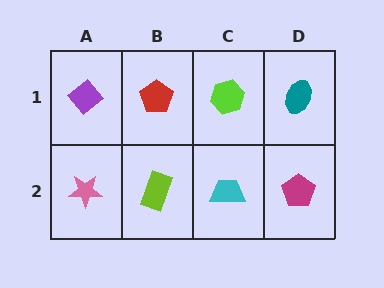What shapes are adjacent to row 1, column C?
A cyan trapezoid (row 2, column C), a red pentagon (row 1, column B), a teal ellipse (row 1, column D).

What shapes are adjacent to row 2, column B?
A red pentagon (row 1, column B), a pink star (row 2, column A), a cyan trapezoid (row 2, column C).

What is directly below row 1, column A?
A pink star.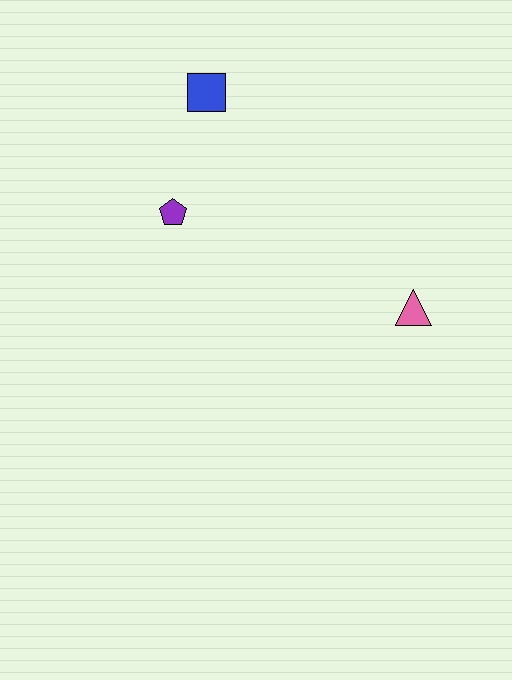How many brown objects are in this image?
There are no brown objects.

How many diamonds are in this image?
There are no diamonds.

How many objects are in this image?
There are 3 objects.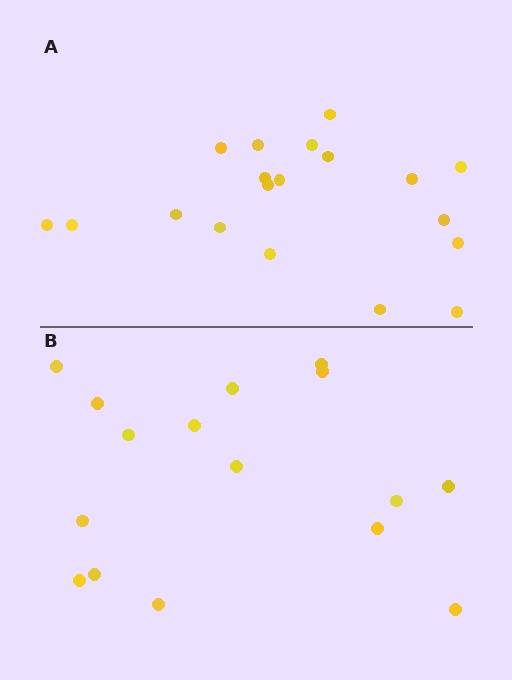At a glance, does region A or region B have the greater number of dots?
Region A (the top region) has more dots.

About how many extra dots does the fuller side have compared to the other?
Region A has just a few more — roughly 2 or 3 more dots than region B.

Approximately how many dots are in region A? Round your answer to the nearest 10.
About 20 dots. (The exact count is 19, which rounds to 20.)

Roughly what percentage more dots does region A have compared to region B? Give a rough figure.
About 20% more.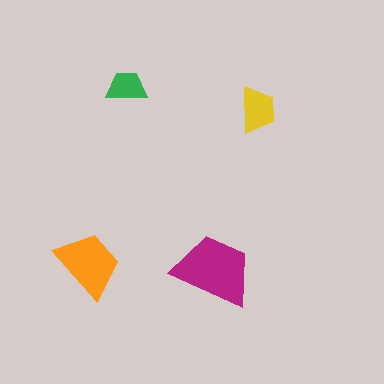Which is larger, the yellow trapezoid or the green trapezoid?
The yellow one.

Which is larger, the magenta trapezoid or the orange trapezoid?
The magenta one.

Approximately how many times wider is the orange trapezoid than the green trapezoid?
About 1.5 times wider.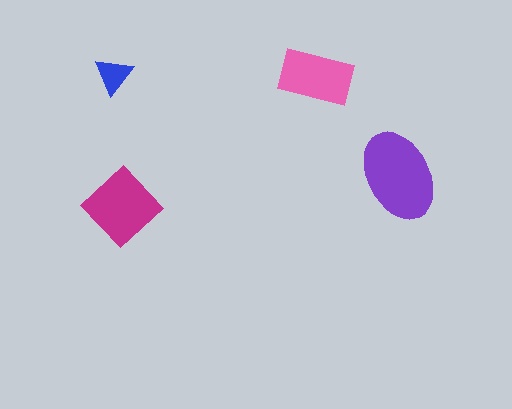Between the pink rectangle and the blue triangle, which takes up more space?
The pink rectangle.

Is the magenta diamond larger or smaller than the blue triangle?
Larger.